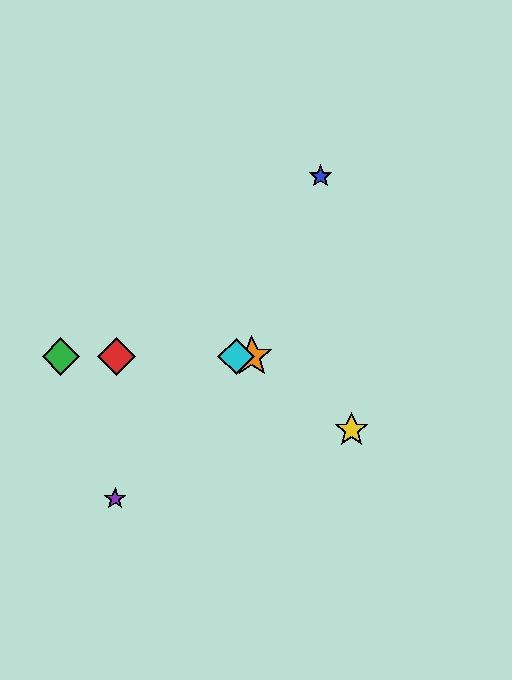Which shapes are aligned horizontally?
The red diamond, the green diamond, the orange star, the cyan diamond are aligned horizontally.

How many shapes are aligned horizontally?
4 shapes (the red diamond, the green diamond, the orange star, the cyan diamond) are aligned horizontally.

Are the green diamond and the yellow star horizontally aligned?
No, the green diamond is at y≈356 and the yellow star is at y≈430.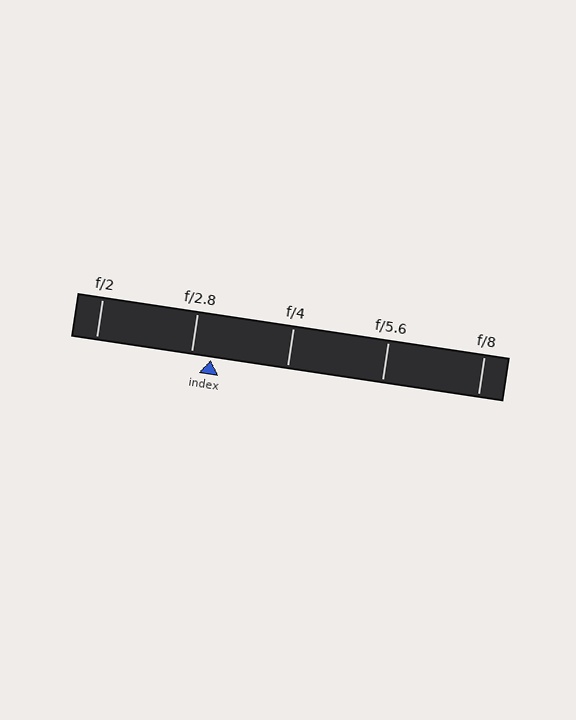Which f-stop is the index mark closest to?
The index mark is closest to f/2.8.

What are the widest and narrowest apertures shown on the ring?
The widest aperture shown is f/2 and the narrowest is f/8.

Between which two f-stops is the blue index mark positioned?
The index mark is between f/2.8 and f/4.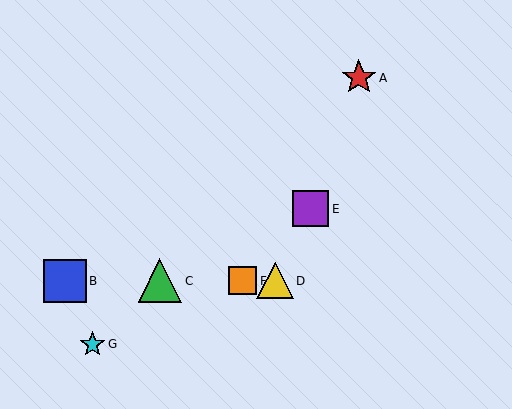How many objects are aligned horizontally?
4 objects (B, C, D, F) are aligned horizontally.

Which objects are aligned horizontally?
Objects B, C, D, F are aligned horizontally.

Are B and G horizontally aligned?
No, B is at y≈281 and G is at y≈344.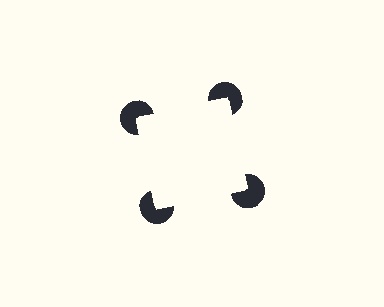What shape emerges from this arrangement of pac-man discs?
An illusory square — its edges are inferred from the aligned wedge cuts in the pac-man discs, not physically drawn.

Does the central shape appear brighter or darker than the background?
It typically appears slightly brighter than the background, even though no actual brightness change is drawn.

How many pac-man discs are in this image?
There are 4 — one at each vertex of the illusory square.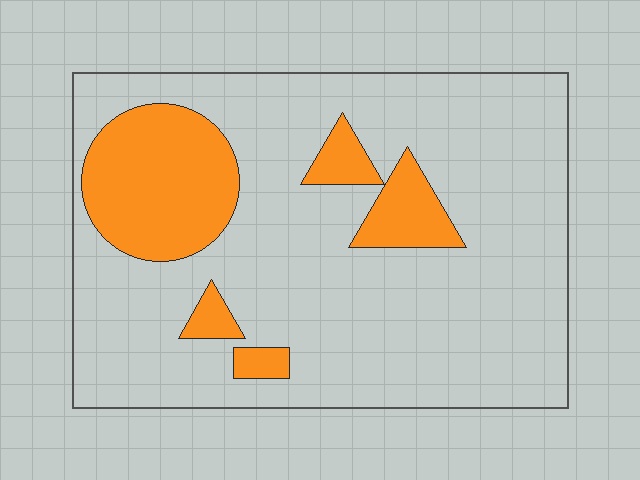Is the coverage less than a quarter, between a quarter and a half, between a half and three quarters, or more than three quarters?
Less than a quarter.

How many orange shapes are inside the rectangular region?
5.